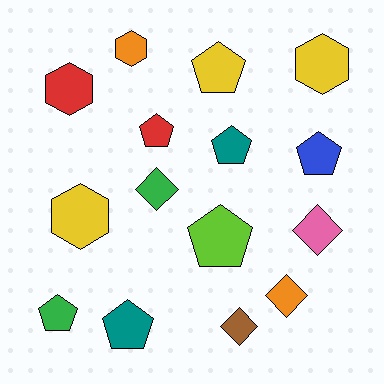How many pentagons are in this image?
There are 7 pentagons.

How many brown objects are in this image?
There is 1 brown object.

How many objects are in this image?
There are 15 objects.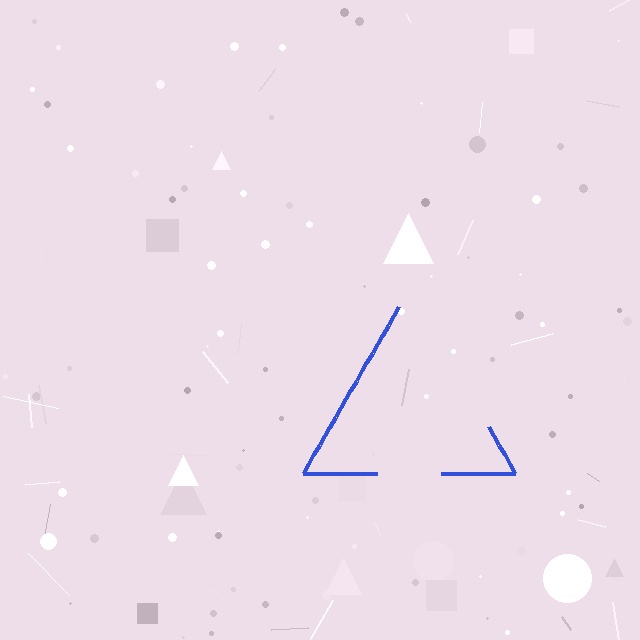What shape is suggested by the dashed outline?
The dashed outline suggests a triangle.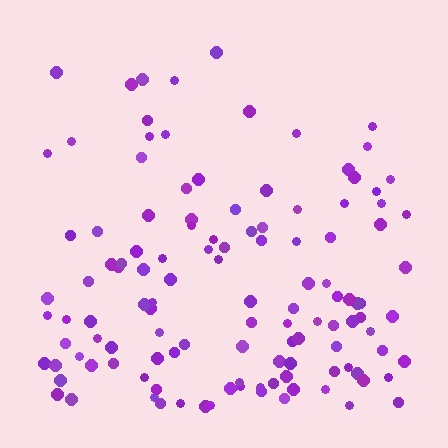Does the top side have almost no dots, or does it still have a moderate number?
Still a moderate number, just noticeably fewer than the bottom.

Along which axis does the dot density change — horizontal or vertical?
Vertical.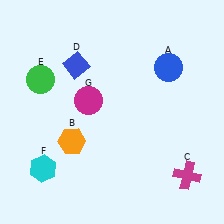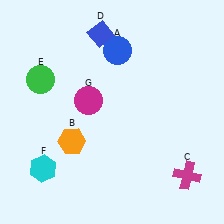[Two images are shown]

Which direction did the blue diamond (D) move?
The blue diamond (D) moved up.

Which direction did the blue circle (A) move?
The blue circle (A) moved left.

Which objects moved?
The objects that moved are: the blue circle (A), the blue diamond (D).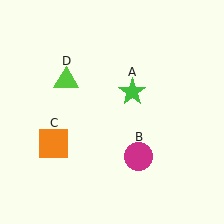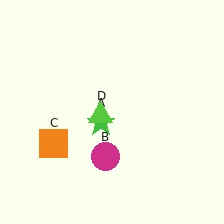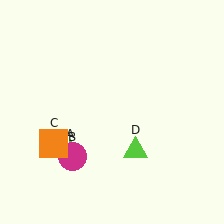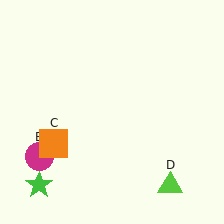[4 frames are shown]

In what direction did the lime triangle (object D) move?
The lime triangle (object D) moved down and to the right.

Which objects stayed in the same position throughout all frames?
Orange square (object C) remained stationary.